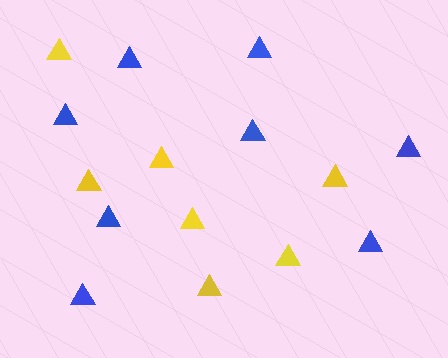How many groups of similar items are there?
There are 2 groups: one group of yellow triangles (7) and one group of blue triangles (8).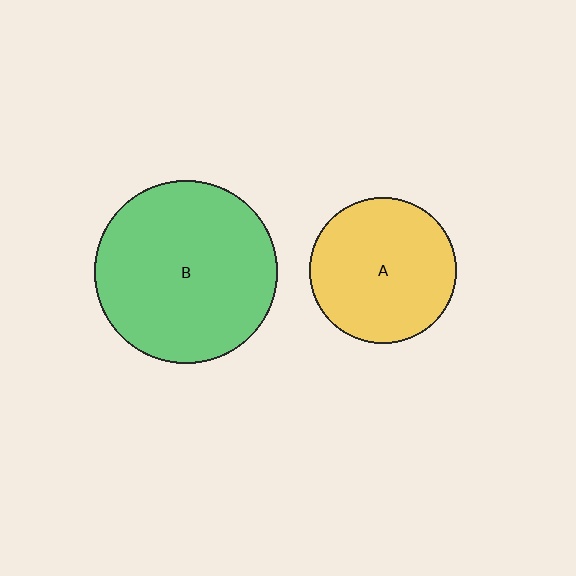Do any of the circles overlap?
No, none of the circles overlap.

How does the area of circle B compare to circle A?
Approximately 1.6 times.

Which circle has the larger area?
Circle B (green).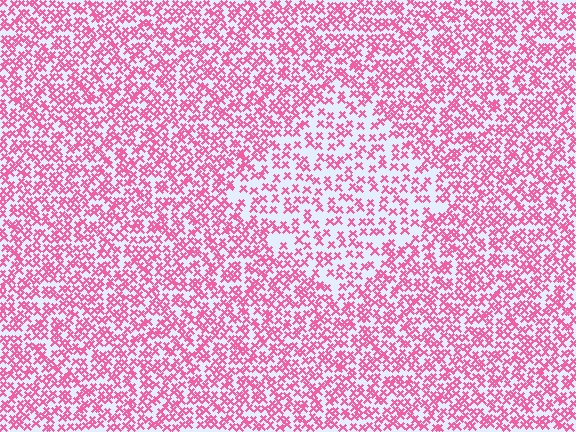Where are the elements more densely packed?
The elements are more densely packed outside the diamond boundary.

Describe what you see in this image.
The image contains small pink elements arranged at two different densities. A diamond-shaped region is visible where the elements are less densely packed than the surrounding area.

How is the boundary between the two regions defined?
The boundary is defined by a change in element density (approximately 1.8x ratio). All elements are the same color, size, and shape.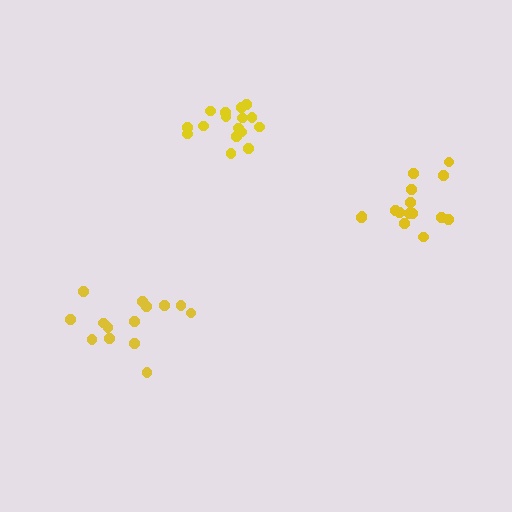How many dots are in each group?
Group 1: 14 dots, Group 2: 15 dots, Group 3: 16 dots (45 total).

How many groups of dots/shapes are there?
There are 3 groups.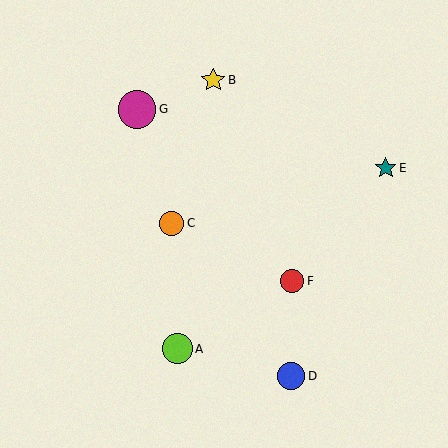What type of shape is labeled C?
Shape C is an orange circle.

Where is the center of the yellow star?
The center of the yellow star is at (213, 80).